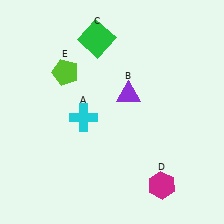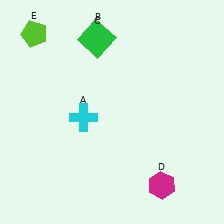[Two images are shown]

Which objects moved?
The objects that moved are: the purple triangle (B), the lime pentagon (E).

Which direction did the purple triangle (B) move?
The purple triangle (B) moved up.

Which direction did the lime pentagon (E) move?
The lime pentagon (E) moved up.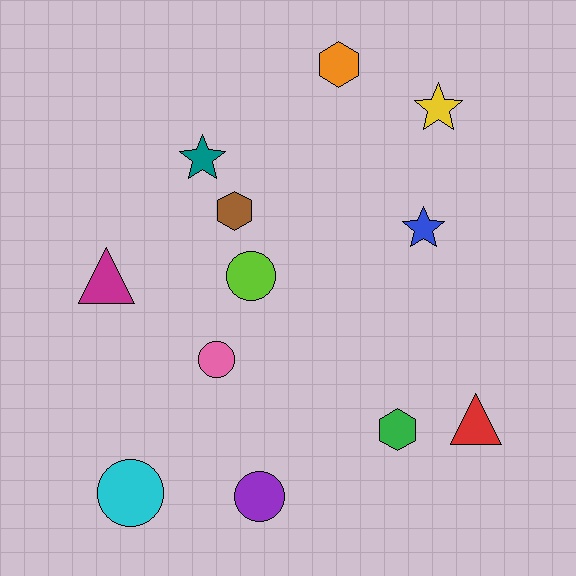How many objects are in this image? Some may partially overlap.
There are 12 objects.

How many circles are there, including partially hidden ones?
There are 4 circles.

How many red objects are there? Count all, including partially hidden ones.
There is 1 red object.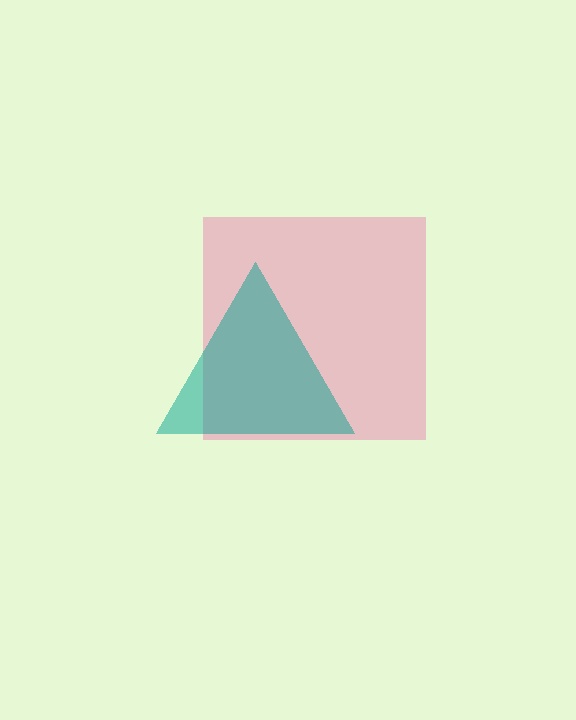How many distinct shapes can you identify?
There are 2 distinct shapes: a pink square, a teal triangle.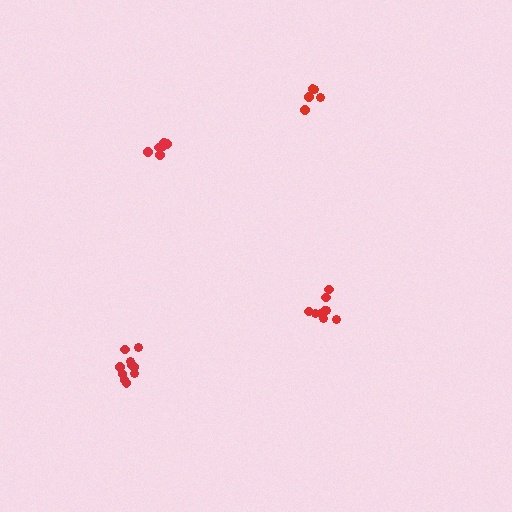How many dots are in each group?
Group 1: 10 dots, Group 2: 6 dots, Group 3: 9 dots, Group 4: 5 dots (30 total).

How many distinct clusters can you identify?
There are 4 distinct clusters.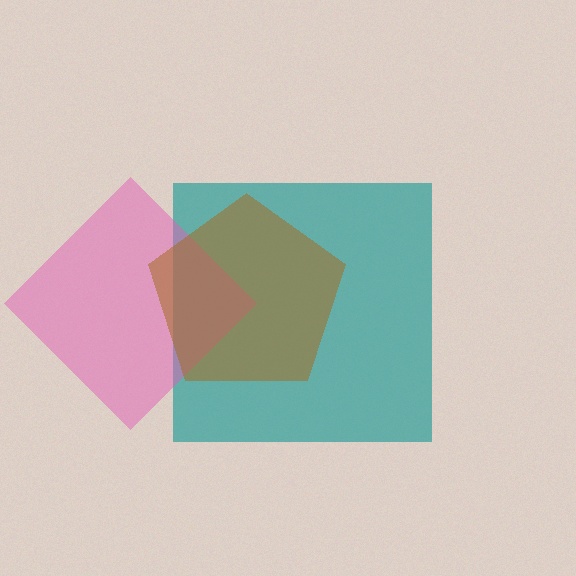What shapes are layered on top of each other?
The layered shapes are: a teal square, a pink diamond, a brown pentagon.